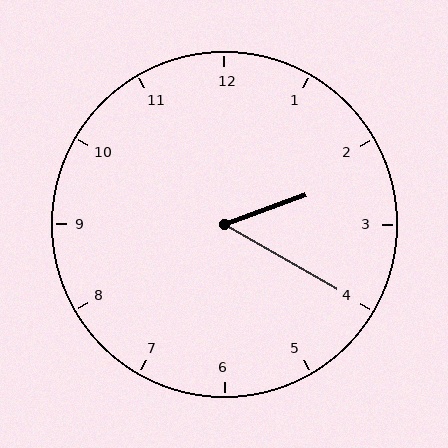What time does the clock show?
2:20.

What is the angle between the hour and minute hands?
Approximately 50 degrees.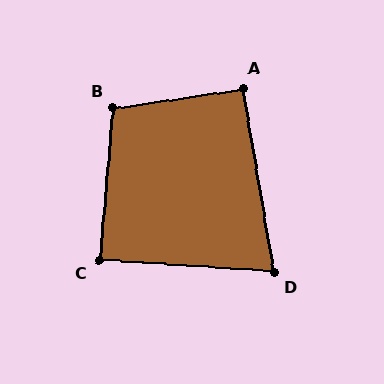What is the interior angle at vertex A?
Approximately 91 degrees (approximately right).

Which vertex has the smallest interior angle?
D, at approximately 77 degrees.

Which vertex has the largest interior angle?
B, at approximately 103 degrees.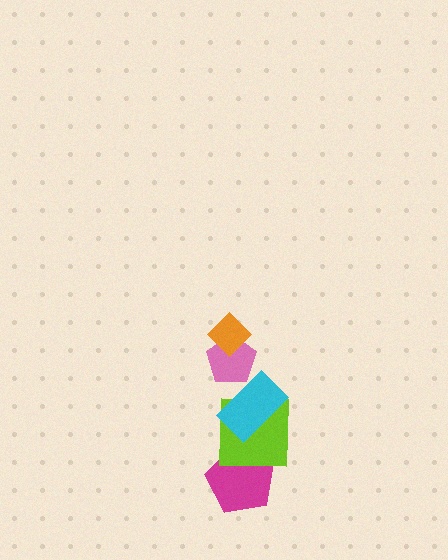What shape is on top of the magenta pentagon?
The lime square is on top of the magenta pentagon.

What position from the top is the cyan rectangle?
The cyan rectangle is 3rd from the top.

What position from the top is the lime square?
The lime square is 4th from the top.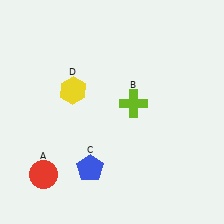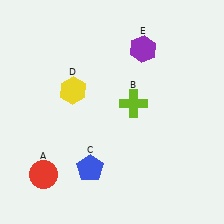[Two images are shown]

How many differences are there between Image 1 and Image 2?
There is 1 difference between the two images.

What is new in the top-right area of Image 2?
A purple hexagon (E) was added in the top-right area of Image 2.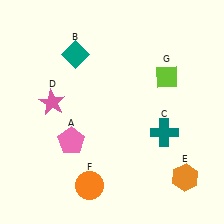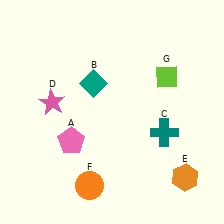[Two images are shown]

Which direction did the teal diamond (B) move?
The teal diamond (B) moved down.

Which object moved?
The teal diamond (B) moved down.